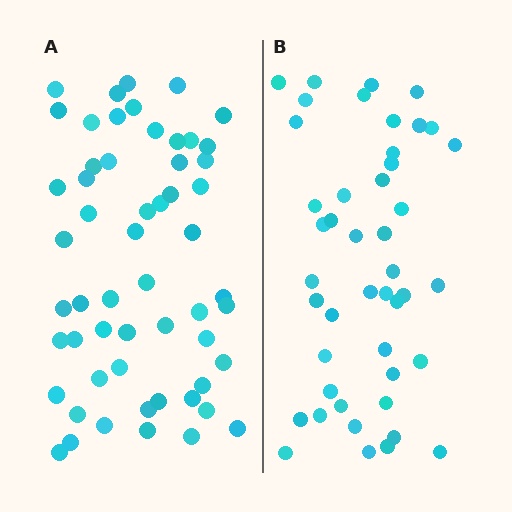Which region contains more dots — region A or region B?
Region A (the left region) has more dots.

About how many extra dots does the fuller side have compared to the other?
Region A has roughly 12 or so more dots than region B.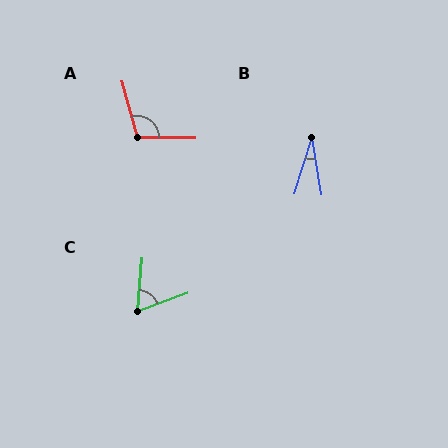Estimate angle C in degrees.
Approximately 64 degrees.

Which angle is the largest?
A, at approximately 106 degrees.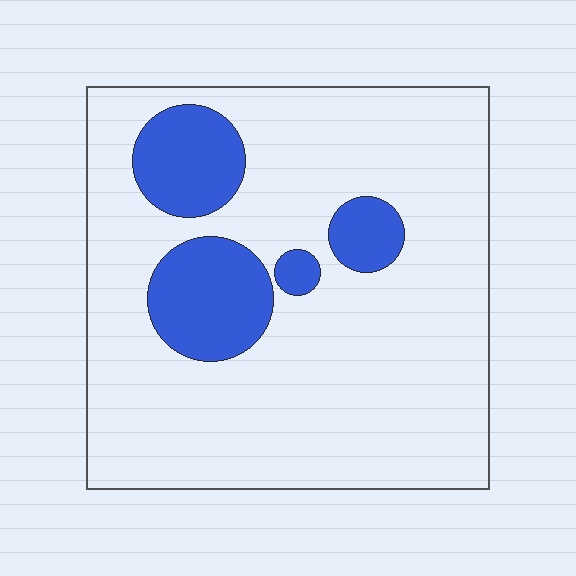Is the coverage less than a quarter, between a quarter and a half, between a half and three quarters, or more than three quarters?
Less than a quarter.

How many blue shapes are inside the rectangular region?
4.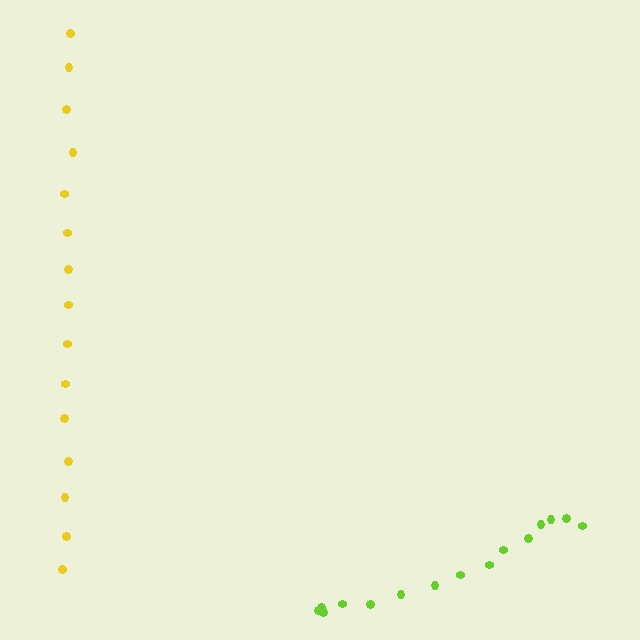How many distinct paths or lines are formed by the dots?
There are 2 distinct paths.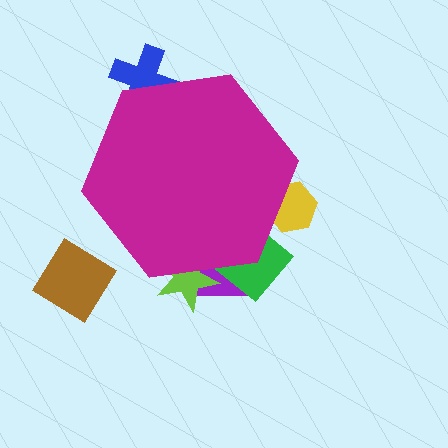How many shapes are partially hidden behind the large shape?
5 shapes are partially hidden.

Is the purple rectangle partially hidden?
Yes, the purple rectangle is partially hidden behind the magenta hexagon.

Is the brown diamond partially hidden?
No, the brown diamond is fully visible.